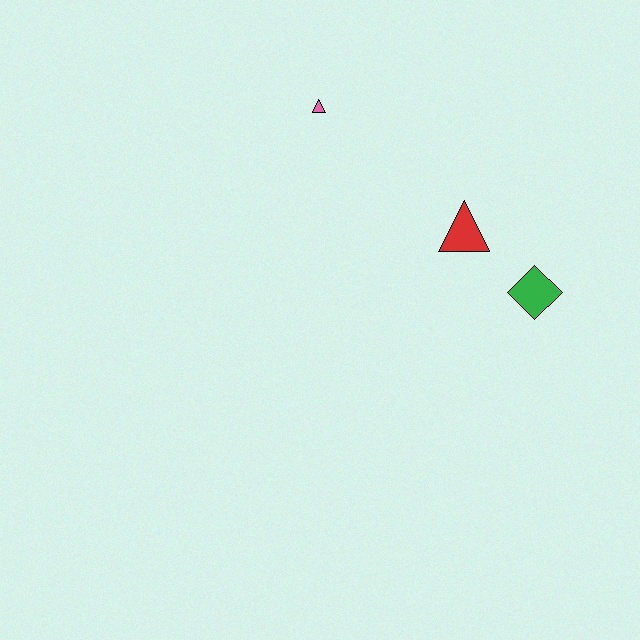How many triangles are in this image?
There are 2 triangles.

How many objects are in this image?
There are 3 objects.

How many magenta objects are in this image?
There are no magenta objects.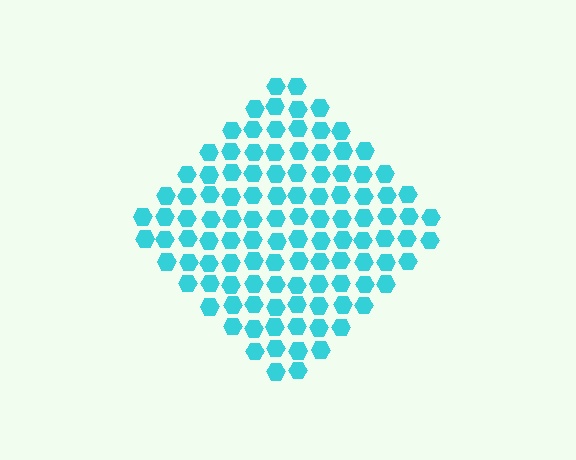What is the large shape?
The large shape is a diamond.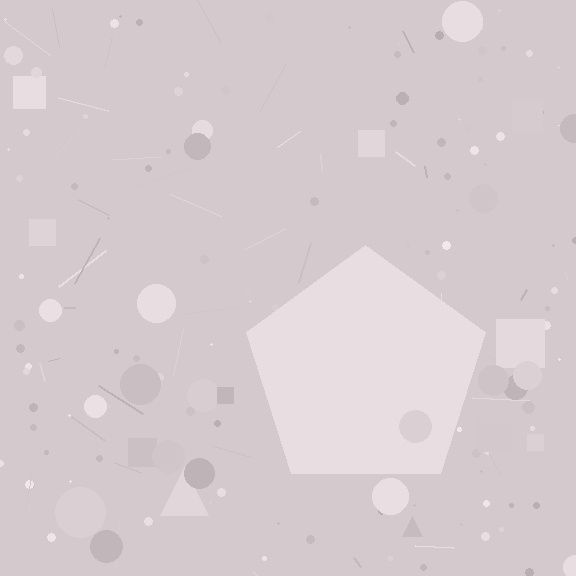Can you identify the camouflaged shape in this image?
The camouflaged shape is a pentagon.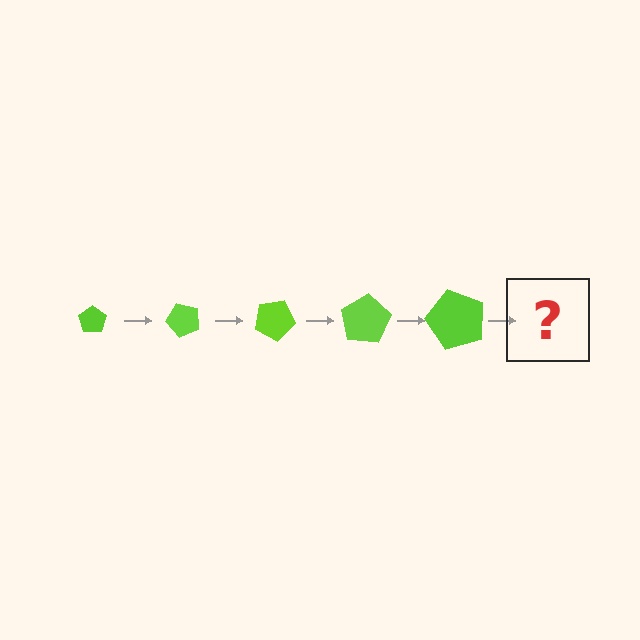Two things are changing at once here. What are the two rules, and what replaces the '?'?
The two rules are that the pentagon grows larger each step and it rotates 50 degrees each step. The '?' should be a pentagon, larger than the previous one and rotated 250 degrees from the start.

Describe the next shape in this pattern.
It should be a pentagon, larger than the previous one and rotated 250 degrees from the start.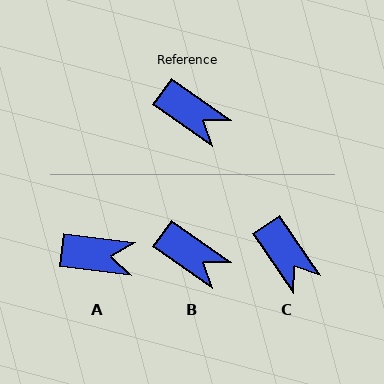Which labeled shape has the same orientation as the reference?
B.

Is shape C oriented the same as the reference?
No, it is off by about 21 degrees.